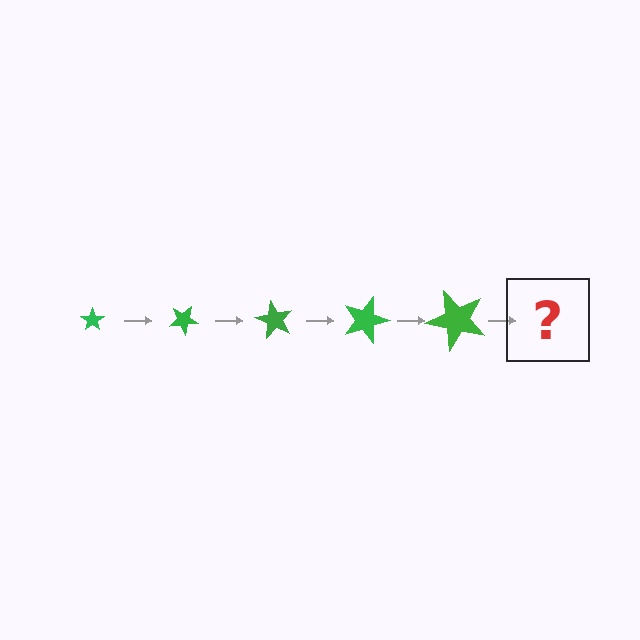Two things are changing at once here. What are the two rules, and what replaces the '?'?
The two rules are that the star grows larger each step and it rotates 30 degrees each step. The '?' should be a star, larger than the previous one and rotated 150 degrees from the start.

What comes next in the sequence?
The next element should be a star, larger than the previous one and rotated 150 degrees from the start.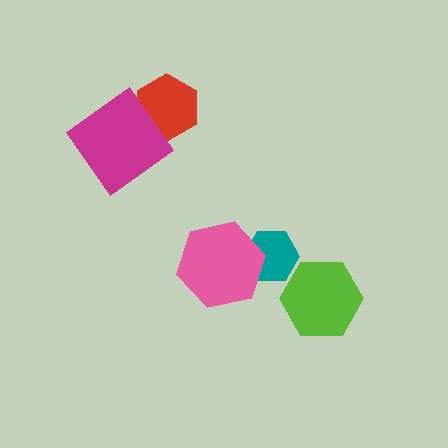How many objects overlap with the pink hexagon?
1 object overlaps with the pink hexagon.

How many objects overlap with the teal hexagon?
1 object overlaps with the teal hexagon.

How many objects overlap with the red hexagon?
1 object overlaps with the red hexagon.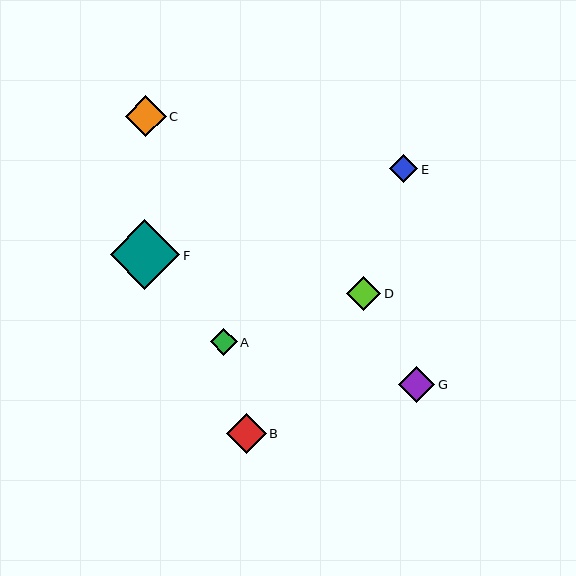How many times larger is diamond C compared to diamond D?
Diamond C is approximately 1.2 times the size of diamond D.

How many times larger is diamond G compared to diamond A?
Diamond G is approximately 1.4 times the size of diamond A.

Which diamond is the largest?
Diamond F is the largest with a size of approximately 70 pixels.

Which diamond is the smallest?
Diamond A is the smallest with a size of approximately 27 pixels.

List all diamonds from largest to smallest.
From largest to smallest: F, C, B, G, D, E, A.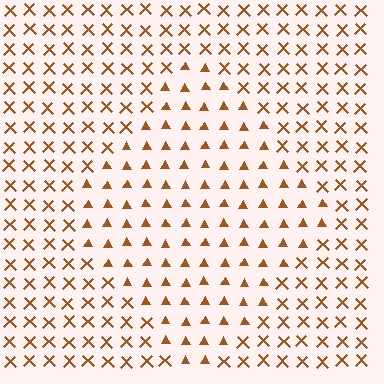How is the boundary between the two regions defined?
The boundary is defined by a change in element shape: triangles inside vs. X marks outside. All elements share the same color and spacing.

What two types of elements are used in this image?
The image uses triangles inside the diamond region and X marks outside it.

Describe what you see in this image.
The image is filled with small brown elements arranged in a uniform grid. A diamond-shaped region contains triangles, while the surrounding area contains X marks. The boundary is defined purely by the change in element shape.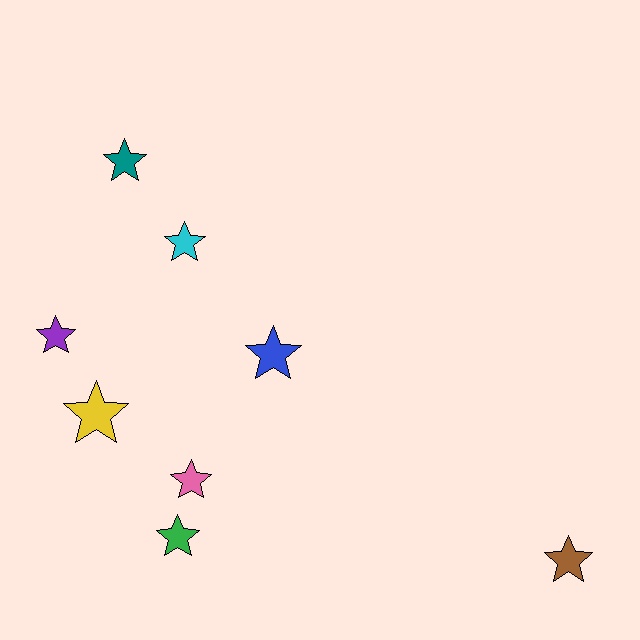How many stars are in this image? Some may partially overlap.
There are 8 stars.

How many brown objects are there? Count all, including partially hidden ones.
There is 1 brown object.